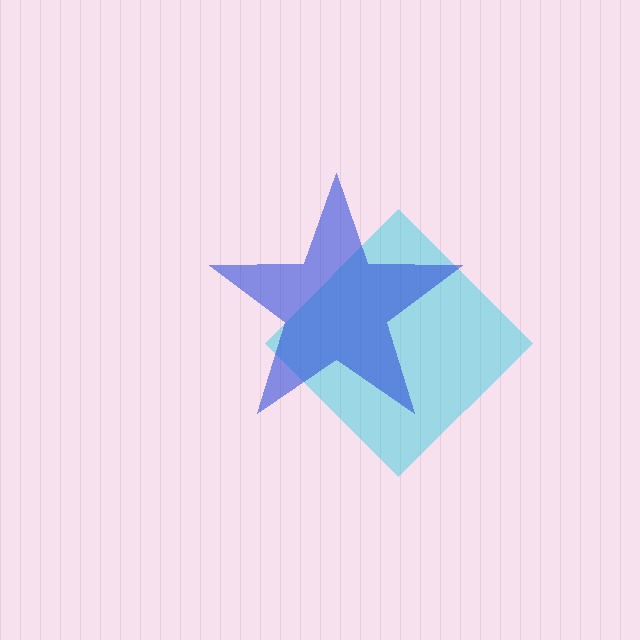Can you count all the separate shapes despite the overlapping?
Yes, there are 2 separate shapes.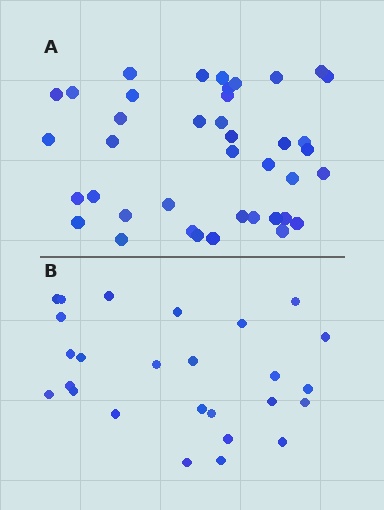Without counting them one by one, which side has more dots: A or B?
Region A (the top region) has more dots.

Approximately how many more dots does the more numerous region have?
Region A has approximately 15 more dots than region B.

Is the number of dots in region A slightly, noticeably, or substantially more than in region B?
Region A has substantially more. The ratio is roughly 1.5 to 1.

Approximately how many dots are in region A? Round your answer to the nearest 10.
About 40 dots.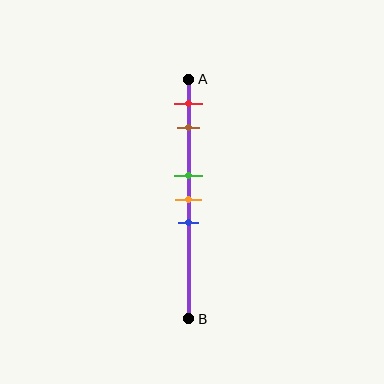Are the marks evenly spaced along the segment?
No, the marks are not evenly spaced.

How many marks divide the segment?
There are 5 marks dividing the segment.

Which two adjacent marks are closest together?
The green and orange marks are the closest adjacent pair.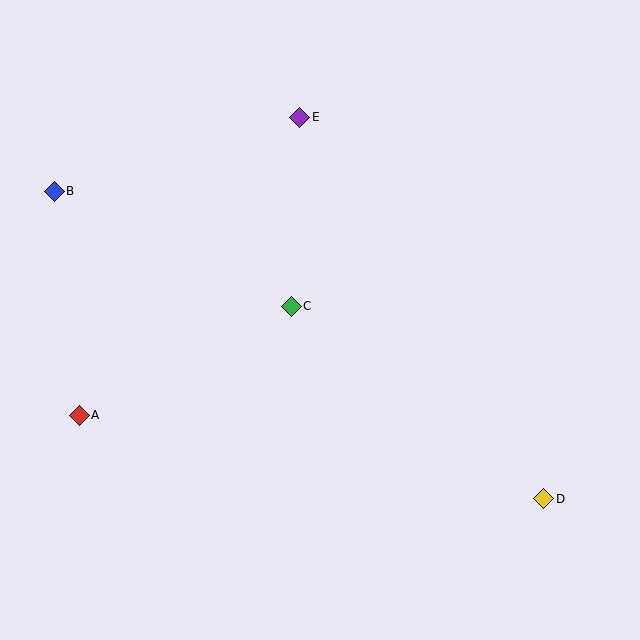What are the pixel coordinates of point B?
Point B is at (54, 191).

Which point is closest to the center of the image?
Point C at (291, 306) is closest to the center.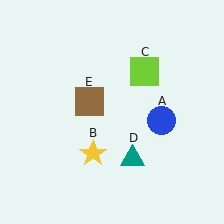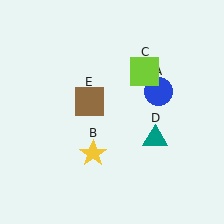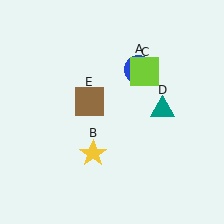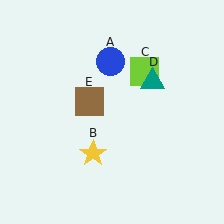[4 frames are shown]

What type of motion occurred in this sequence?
The blue circle (object A), teal triangle (object D) rotated counterclockwise around the center of the scene.